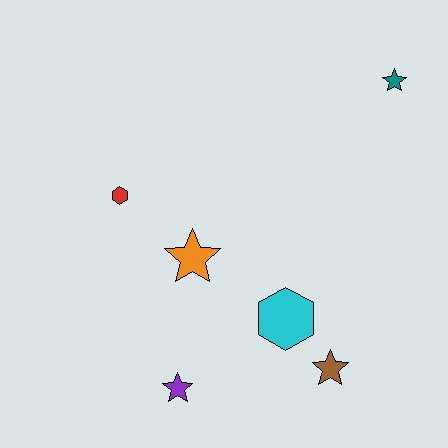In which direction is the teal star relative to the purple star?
The teal star is above the purple star.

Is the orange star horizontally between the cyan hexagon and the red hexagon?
Yes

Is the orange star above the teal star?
No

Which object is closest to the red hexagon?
The orange star is closest to the red hexagon.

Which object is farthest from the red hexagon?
The teal star is farthest from the red hexagon.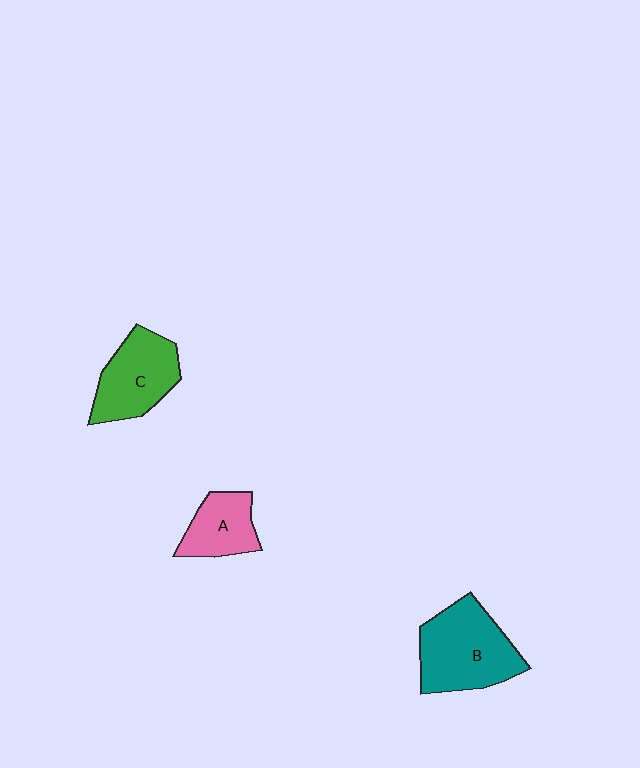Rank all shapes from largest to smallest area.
From largest to smallest: B (teal), C (green), A (pink).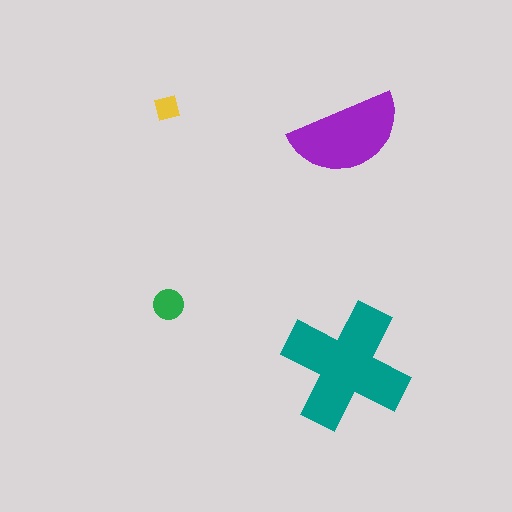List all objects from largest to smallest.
The teal cross, the purple semicircle, the green circle, the yellow square.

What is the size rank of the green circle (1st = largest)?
3rd.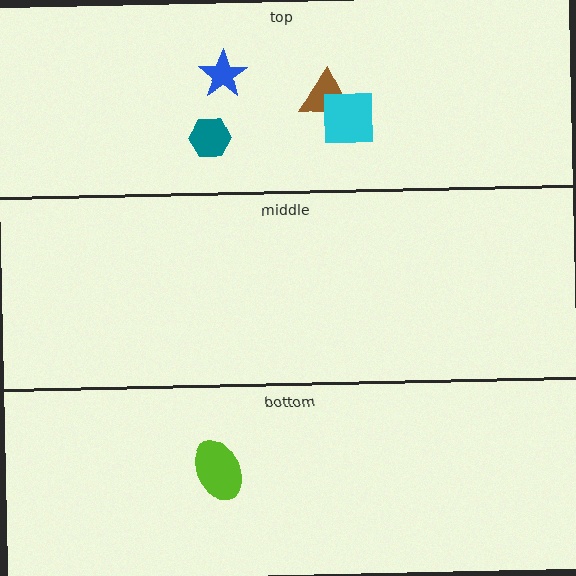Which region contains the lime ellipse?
The bottom region.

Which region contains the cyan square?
The top region.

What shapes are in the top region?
The teal hexagon, the blue star, the brown triangle, the cyan square.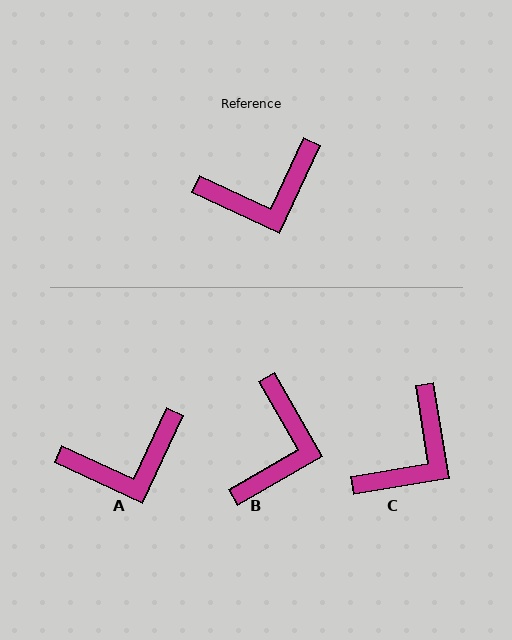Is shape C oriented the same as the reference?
No, it is off by about 34 degrees.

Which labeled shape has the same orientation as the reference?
A.